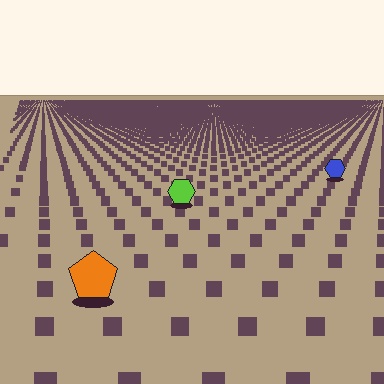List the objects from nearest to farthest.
From nearest to farthest: the orange pentagon, the lime hexagon, the blue hexagon.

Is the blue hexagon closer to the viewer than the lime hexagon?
No. The lime hexagon is closer — you can tell from the texture gradient: the ground texture is coarser near it.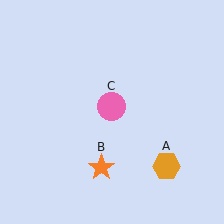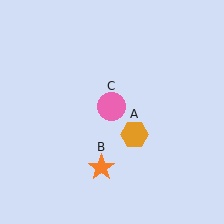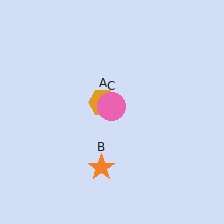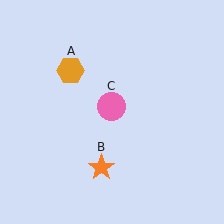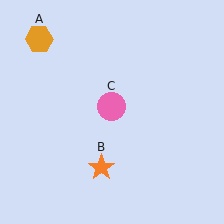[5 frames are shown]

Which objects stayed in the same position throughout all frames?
Orange star (object B) and pink circle (object C) remained stationary.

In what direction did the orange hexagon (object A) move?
The orange hexagon (object A) moved up and to the left.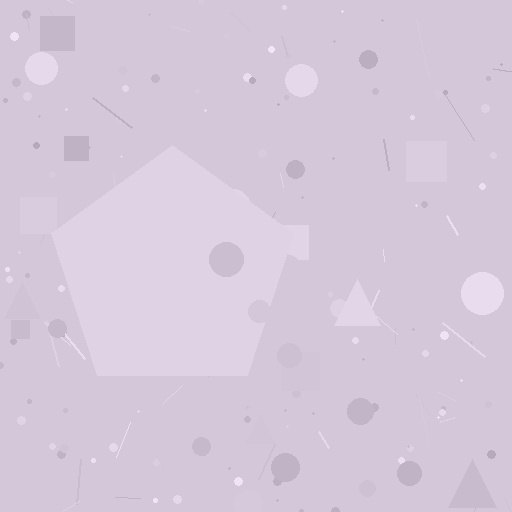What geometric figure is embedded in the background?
A pentagon is embedded in the background.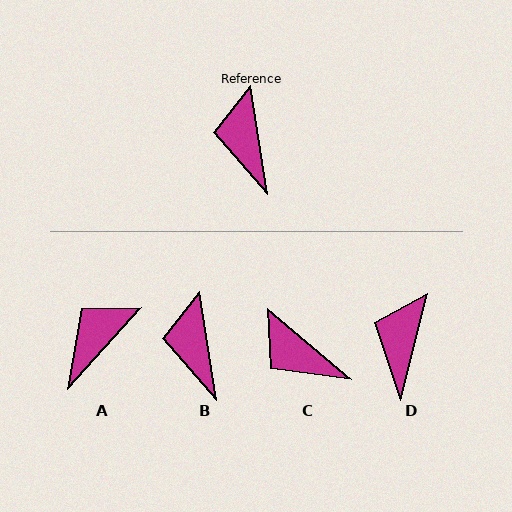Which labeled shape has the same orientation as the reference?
B.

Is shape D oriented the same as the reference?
No, it is off by about 23 degrees.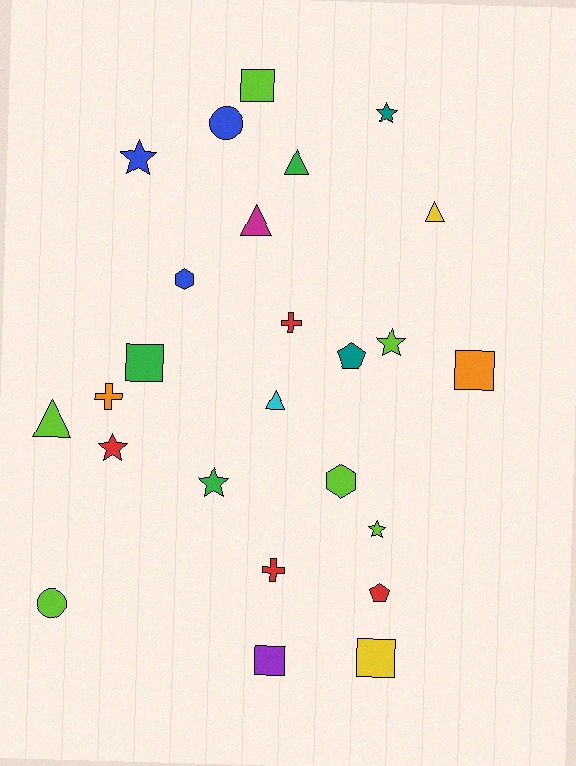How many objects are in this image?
There are 25 objects.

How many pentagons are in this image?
There are 2 pentagons.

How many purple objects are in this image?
There is 1 purple object.